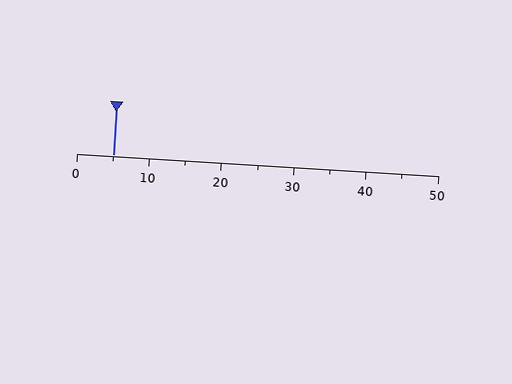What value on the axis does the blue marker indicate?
The marker indicates approximately 5.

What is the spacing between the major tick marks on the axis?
The major ticks are spaced 10 apart.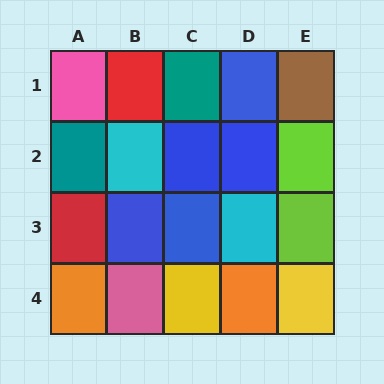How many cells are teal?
2 cells are teal.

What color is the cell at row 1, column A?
Pink.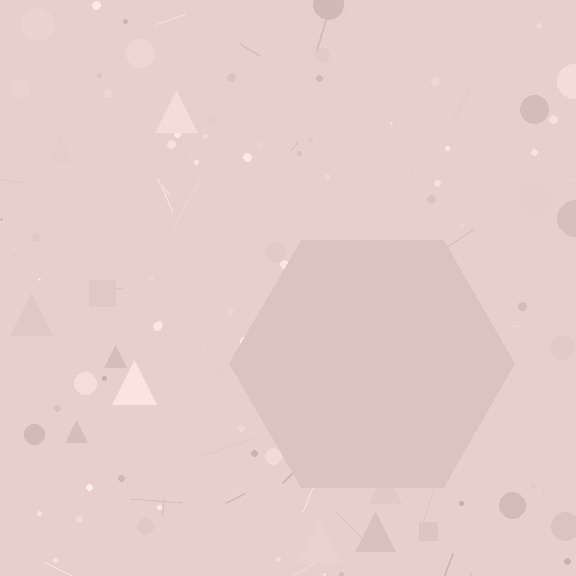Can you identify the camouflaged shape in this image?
The camouflaged shape is a hexagon.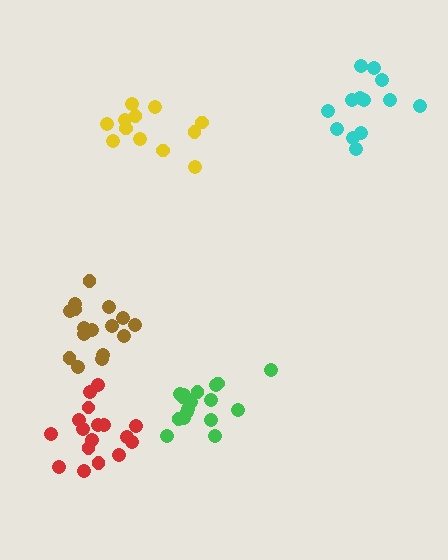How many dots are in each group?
Group 1: 17 dots, Group 2: 12 dots, Group 3: 17 dots, Group 4: 16 dots, Group 5: 13 dots (75 total).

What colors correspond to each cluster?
The clusters are colored: green, yellow, red, brown, cyan.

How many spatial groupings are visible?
There are 5 spatial groupings.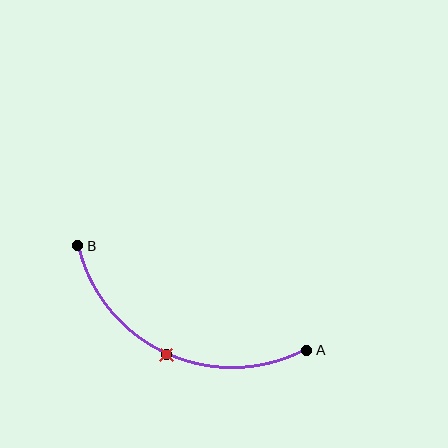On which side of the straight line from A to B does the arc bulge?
The arc bulges below the straight line connecting A and B.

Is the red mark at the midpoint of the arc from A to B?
Yes. The red mark lies on the arc at equal arc-length from both A and B — it is the arc midpoint.